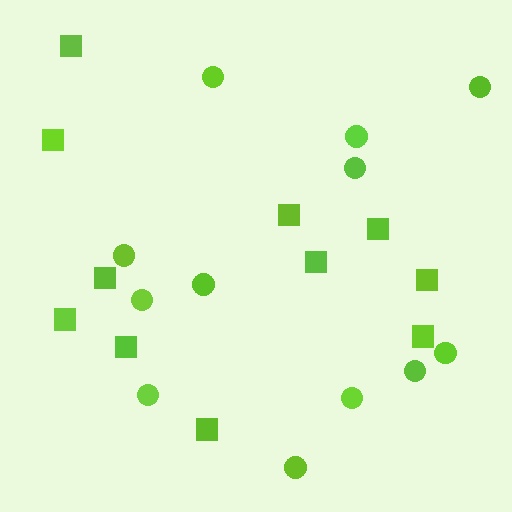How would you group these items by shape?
There are 2 groups: one group of circles (12) and one group of squares (11).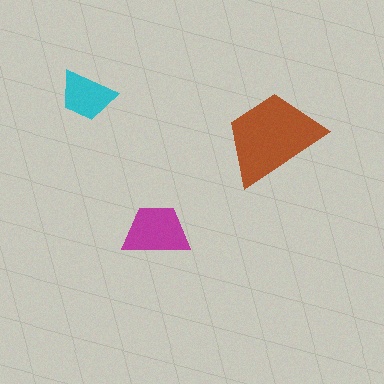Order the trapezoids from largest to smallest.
the brown one, the magenta one, the cyan one.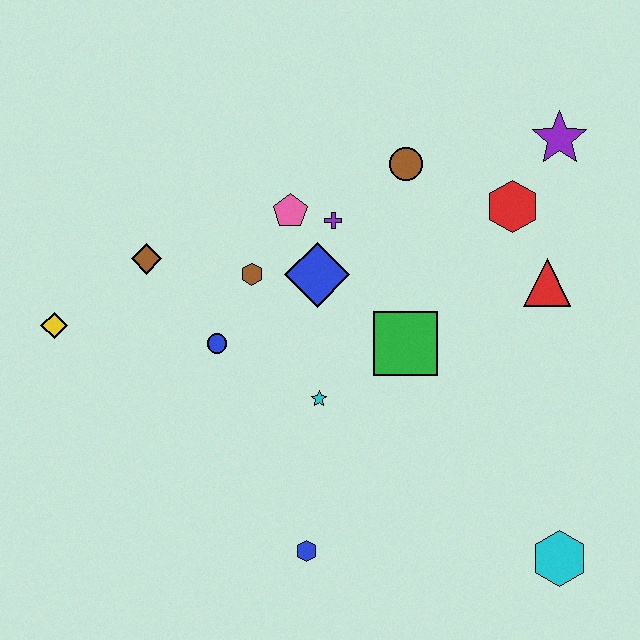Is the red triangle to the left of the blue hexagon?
No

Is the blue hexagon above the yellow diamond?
No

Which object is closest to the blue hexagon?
The cyan star is closest to the blue hexagon.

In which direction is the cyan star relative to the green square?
The cyan star is to the left of the green square.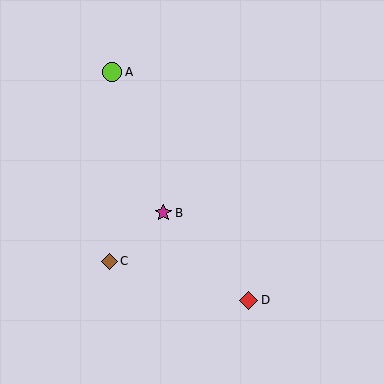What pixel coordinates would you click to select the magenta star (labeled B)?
Click at (163, 213) to select the magenta star B.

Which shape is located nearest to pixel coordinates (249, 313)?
The red diamond (labeled D) at (249, 300) is nearest to that location.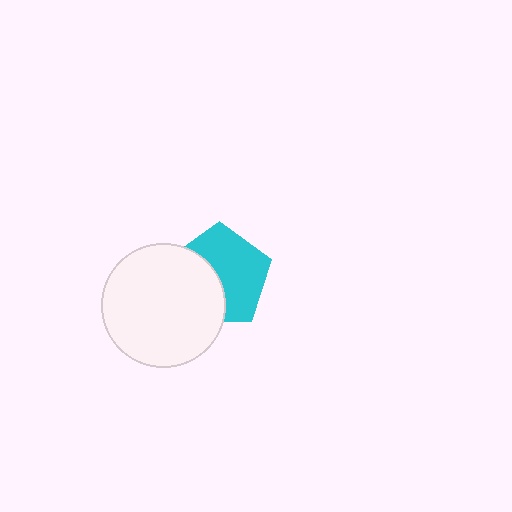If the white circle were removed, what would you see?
You would see the complete cyan pentagon.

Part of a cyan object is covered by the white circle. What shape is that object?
It is a pentagon.